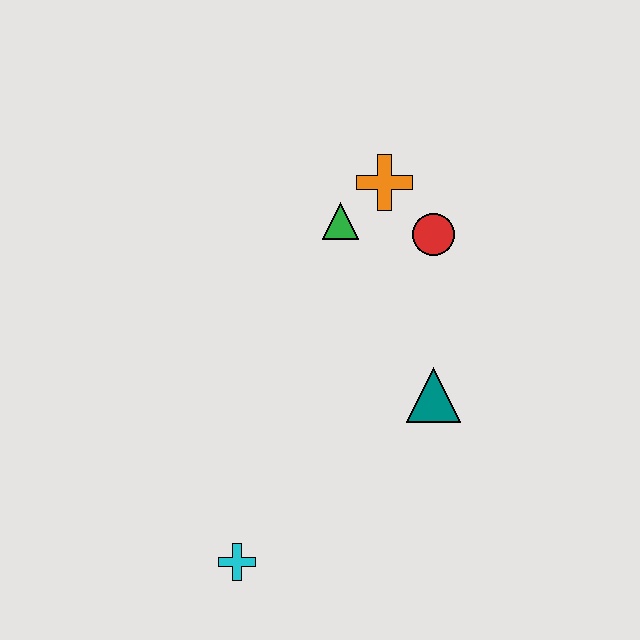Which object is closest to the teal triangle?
The red circle is closest to the teal triangle.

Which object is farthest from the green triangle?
The cyan cross is farthest from the green triangle.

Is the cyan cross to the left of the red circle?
Yes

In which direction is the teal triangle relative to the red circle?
The teal triangle is below the red circle.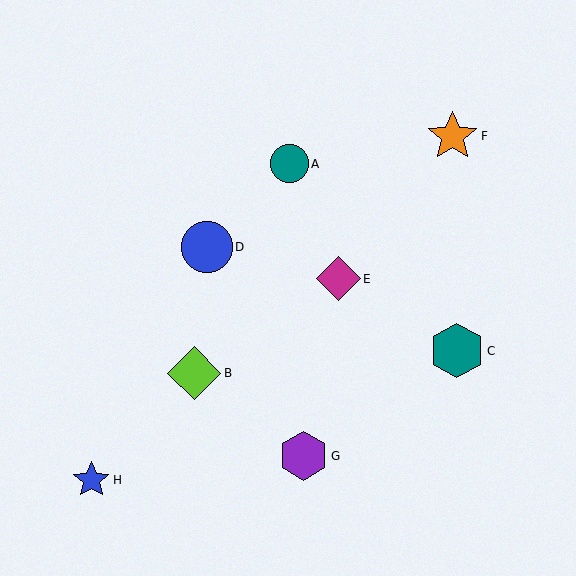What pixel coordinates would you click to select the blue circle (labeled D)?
Click at (207, 247) to select the blue circle D.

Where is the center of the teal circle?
The center of the teal circle is at (289, 164).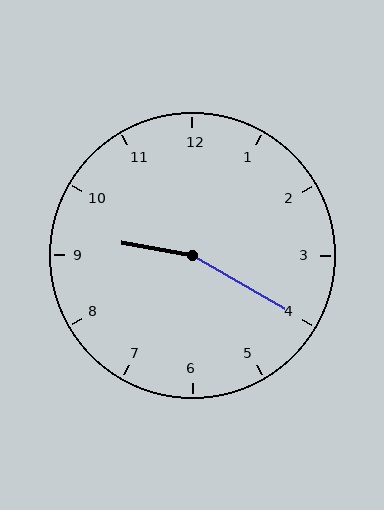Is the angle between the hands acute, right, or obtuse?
It is obtuse.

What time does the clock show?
9:20.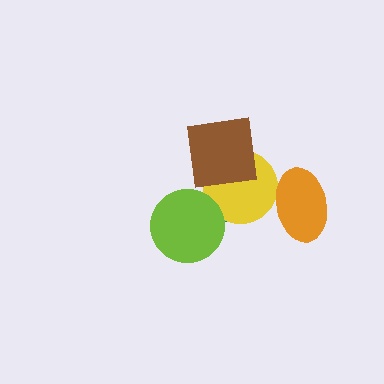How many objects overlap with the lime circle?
2 objects overlap with the lime circle.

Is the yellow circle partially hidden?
Yes, it is partially covered by another shape.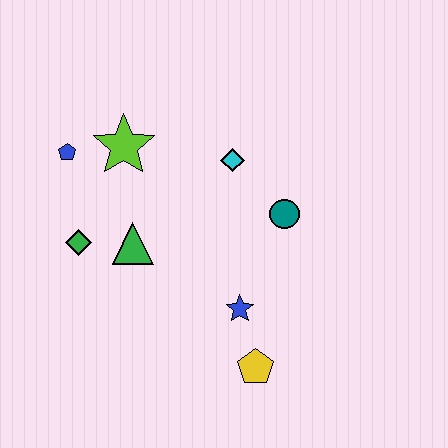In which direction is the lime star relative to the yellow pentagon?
The lime star is above the yellow pentagon.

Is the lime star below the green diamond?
No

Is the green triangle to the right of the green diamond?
Yes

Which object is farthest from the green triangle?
The yellow pentagon is farthest from the green triangle.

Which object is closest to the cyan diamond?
The teal circle is closest to the cyan diamond.